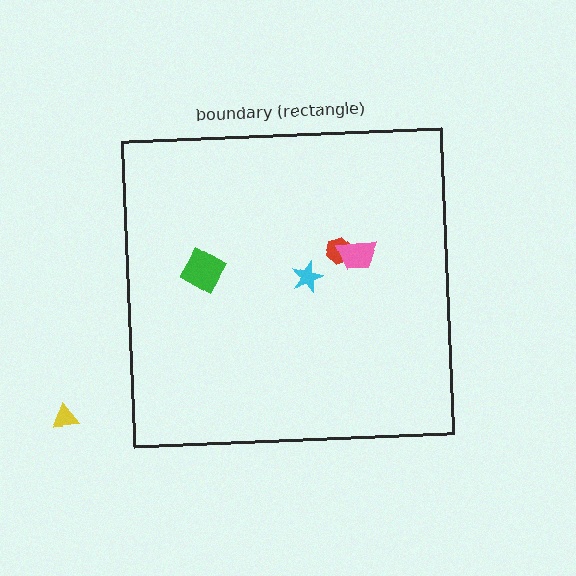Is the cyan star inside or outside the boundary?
Inside.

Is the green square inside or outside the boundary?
Inside.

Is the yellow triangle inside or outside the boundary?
Outside.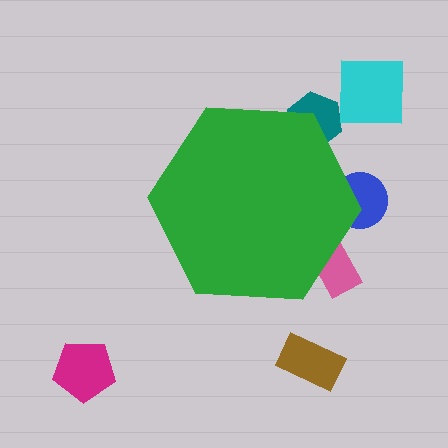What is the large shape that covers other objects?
A green hexagon.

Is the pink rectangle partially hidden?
Yes, the pink rectangle is partially hidden behind the green hexagon.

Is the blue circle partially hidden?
Yes, the blue circle is partially hidden behind the green hexagon.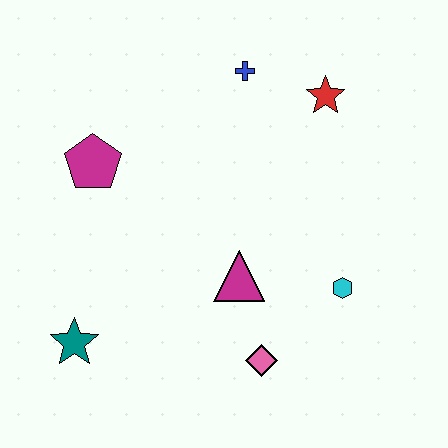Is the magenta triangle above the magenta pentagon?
No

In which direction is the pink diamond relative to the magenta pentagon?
The pink diamond is below the magenta pentagon.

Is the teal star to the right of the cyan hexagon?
No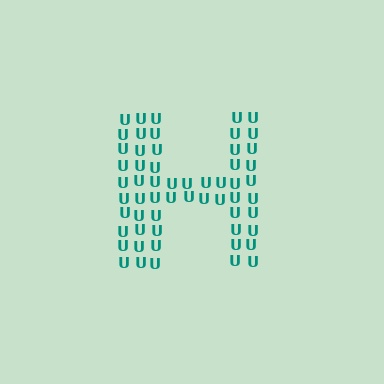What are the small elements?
The small elements are letter U's.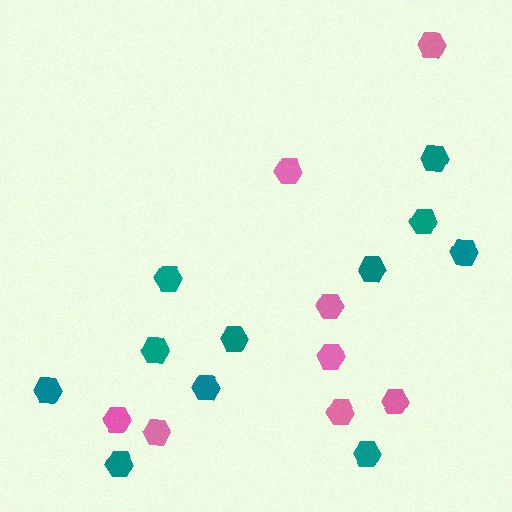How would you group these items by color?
There are 2 groups: one group of pink hexagons (8) and one group of teal hexagons (11).